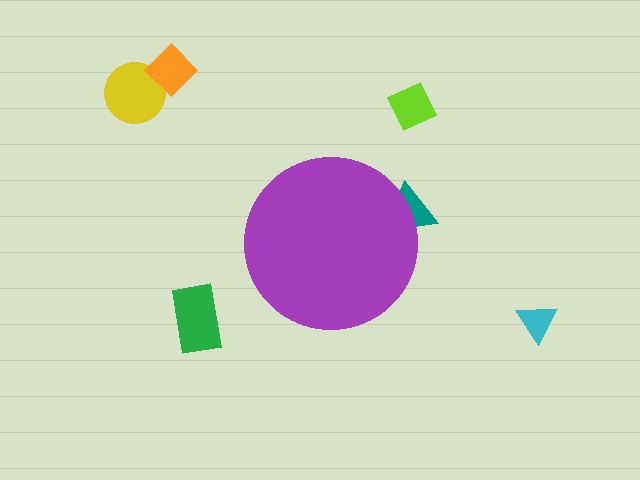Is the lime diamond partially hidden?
No, the lime diamond is fully visible.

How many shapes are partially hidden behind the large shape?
1 shape is partially hidden.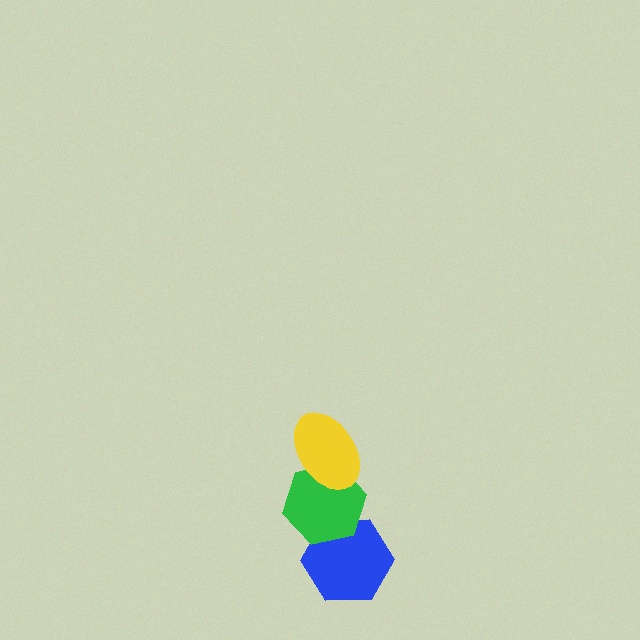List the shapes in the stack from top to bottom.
From top to bottom: the yellow ellipse, the green hexagon, the blue hexagon.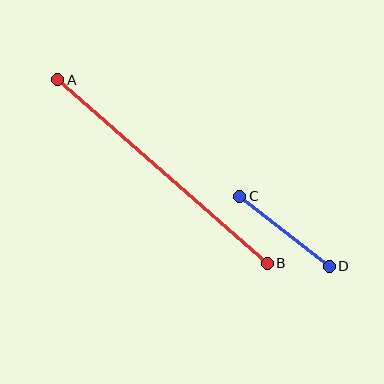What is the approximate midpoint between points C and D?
The midpoint is at approximately (284, 231) pixels.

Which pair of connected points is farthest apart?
Points A and B are farthest apart.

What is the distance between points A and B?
The distance is approximately 279 pixels.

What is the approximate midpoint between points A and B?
The midpoint is at approximately (163, 171) pixels.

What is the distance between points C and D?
The distance is approximately 114 pixels.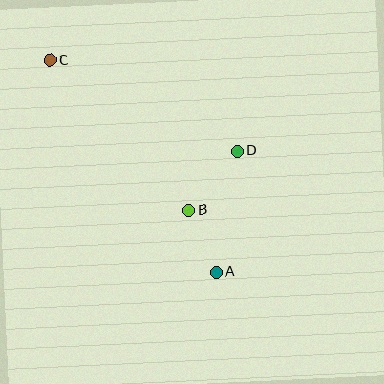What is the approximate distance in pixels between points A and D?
The distance between A and D is approximately 123 pixels.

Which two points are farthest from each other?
Points A and C are farthest from each other.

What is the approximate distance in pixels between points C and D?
The distance between C and D is approximately 208 pixels.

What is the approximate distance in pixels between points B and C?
The distance between B and C is approximately 204 pixels.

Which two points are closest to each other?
Points A and B are closest to each other.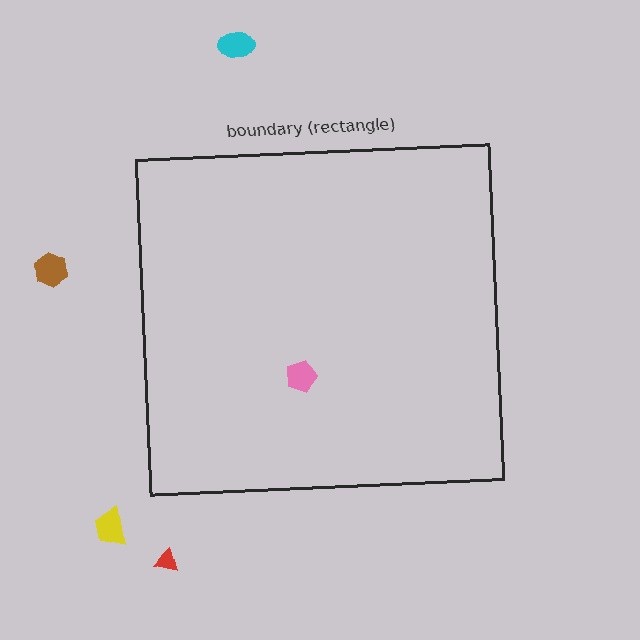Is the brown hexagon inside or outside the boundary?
Outside.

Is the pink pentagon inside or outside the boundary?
Inside.